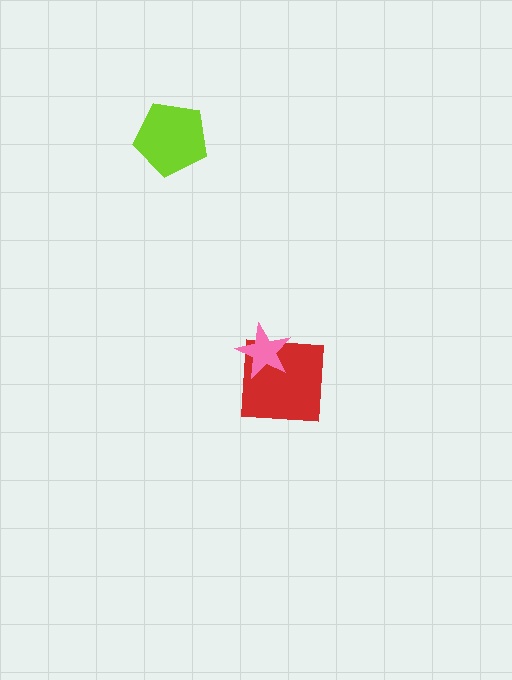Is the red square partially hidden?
Yes, it is partially covered by another shape.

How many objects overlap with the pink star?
1 object overlaps with the pink star.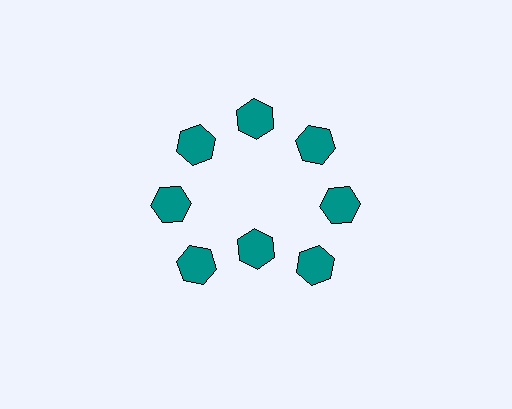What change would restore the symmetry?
The symmetry would be restored by moving it outward, back onto the ring so that all 8 hexagons sit at equal angles and equal distance from the center.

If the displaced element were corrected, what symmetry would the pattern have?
It would have 8-fold rotational symmetry — the pattern would map onto itself every 45 degrees.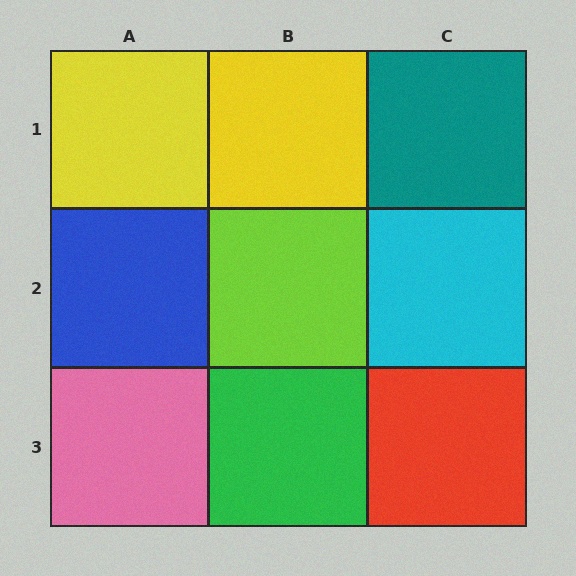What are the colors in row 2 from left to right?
Blue, lime, cyan.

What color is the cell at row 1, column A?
Yellow.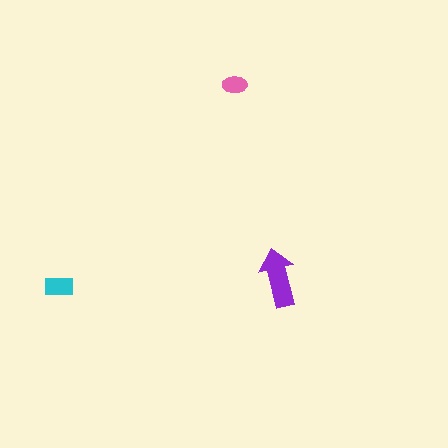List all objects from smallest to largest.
The pink ellipse, the cyan rectangle, the purple arrow.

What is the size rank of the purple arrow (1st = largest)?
1st.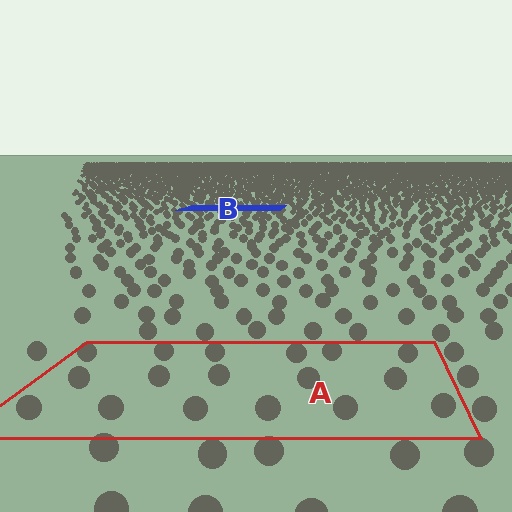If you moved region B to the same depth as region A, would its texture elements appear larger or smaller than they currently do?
They would appear larger. At a closer depth, the same texture elements are projected at a bigger on-screen size.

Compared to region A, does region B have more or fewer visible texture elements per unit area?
Region B has more texture elements per unit area — they are packed more densely because it is farther away.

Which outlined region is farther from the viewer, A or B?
Region B is farther from the viewer — the texture elements inside it appear smaller and more densely packed.